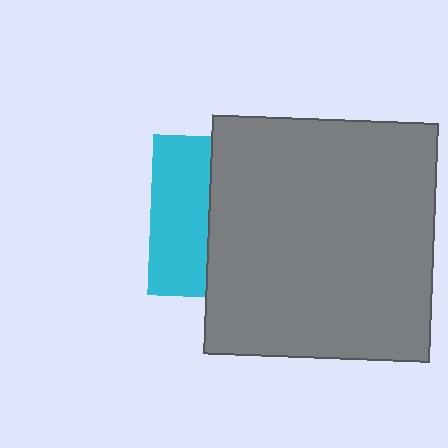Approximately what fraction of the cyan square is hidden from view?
Roughly 64% of the cyan square is hidden behind the gray rectangle.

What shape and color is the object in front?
The object in front is a gray rectangle.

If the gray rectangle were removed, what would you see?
You would see the complete cyan square.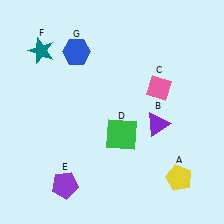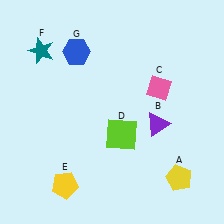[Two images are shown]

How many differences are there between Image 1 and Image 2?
There are 2 differences between the two images.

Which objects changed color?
D changed from green to lime. E changed from purple to yellow.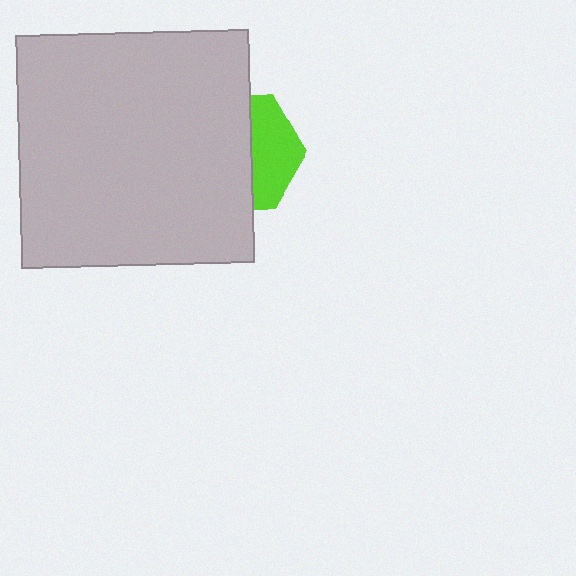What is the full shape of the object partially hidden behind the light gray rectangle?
The partially hidden object is a lime hexagon.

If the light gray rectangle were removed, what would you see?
You would see the complete lime hexagon.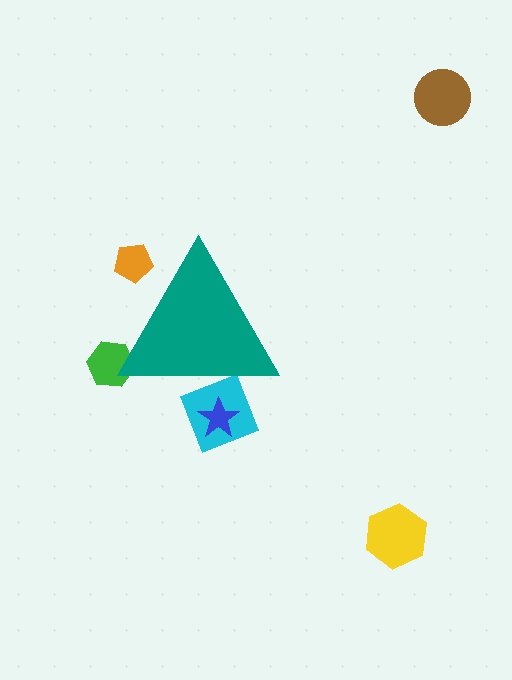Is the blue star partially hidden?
Yes, the blue star is partially hidden behind the teal triangle.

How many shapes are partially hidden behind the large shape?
4 shapes are partially hidden.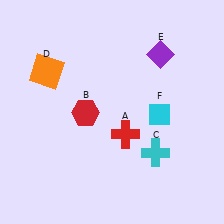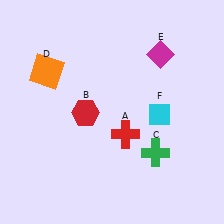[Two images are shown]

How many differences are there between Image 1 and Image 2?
There are 2 differences between the two images.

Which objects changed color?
C changed from cyan to green. E changed from purple to magenta.